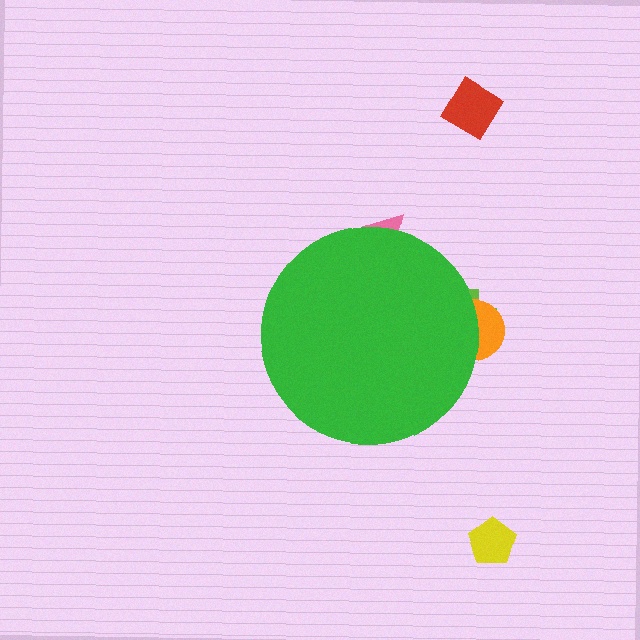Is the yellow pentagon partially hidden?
No, the yellow pentagon is fully visible.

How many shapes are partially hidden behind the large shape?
3 shapes are partially hidden.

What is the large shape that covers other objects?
A green circle.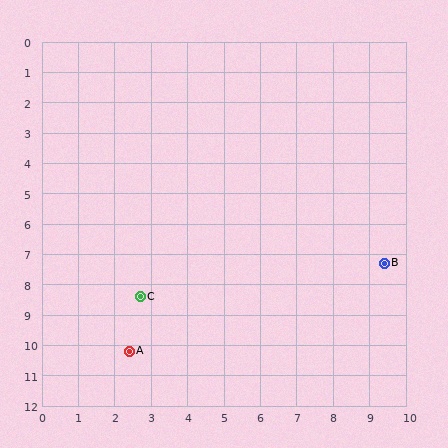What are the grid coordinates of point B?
Point B is at approximately (9.4, 7.3).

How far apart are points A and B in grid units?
Points A and B are about 7.6 grid units apart.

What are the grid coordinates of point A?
Point A is at approximately (2.4, 10.2).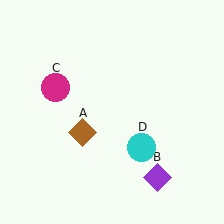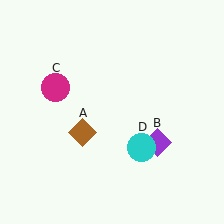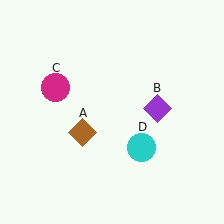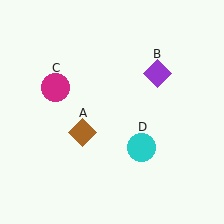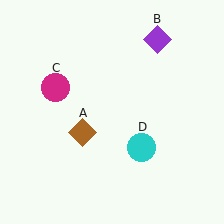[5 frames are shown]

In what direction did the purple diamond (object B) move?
The purple diamond (object B) moved up.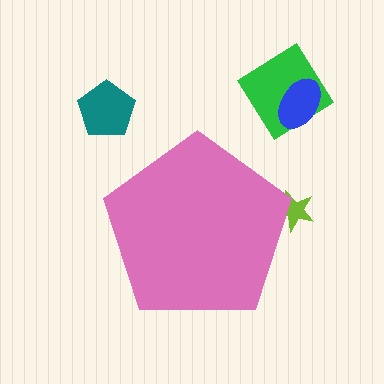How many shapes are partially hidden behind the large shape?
1 shape is partially hidden.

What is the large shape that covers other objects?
A pink pentagon.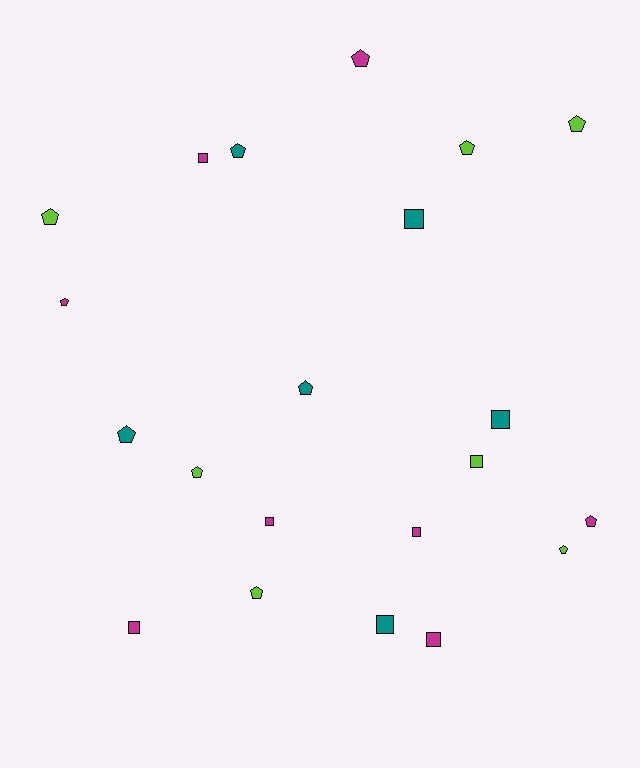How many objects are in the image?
There are 21 objects.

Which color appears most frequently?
Magenta, with 8 objects.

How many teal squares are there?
There are 3 teal squares.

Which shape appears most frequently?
Pentagon, with 12 objects.